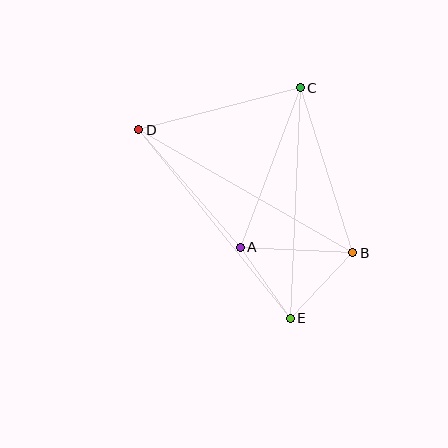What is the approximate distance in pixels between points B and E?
The distance between B and E is approximately 90 pixels.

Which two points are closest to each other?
Points A and E are closest to each other.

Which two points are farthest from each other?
Points B and D are farthest from each other.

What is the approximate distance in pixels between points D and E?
The distance between D and E is approximately 241 pixels.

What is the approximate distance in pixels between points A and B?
The distance between A and B is approximately 113 pixels.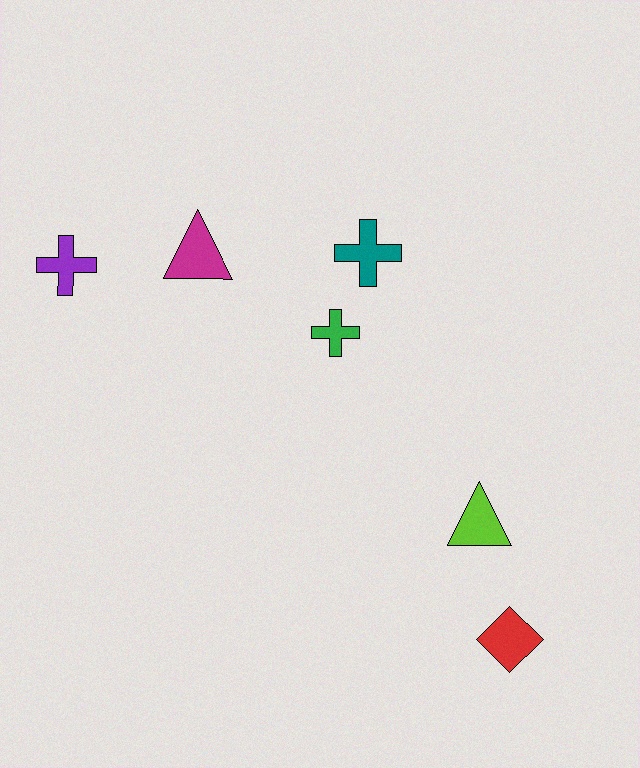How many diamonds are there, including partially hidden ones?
There is 1 diamond.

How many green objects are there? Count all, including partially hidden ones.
There is 1 green object.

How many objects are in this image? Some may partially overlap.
There are 6 objects.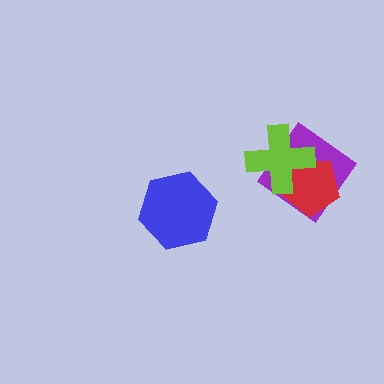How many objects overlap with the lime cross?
2 objects overlap with the lime cross.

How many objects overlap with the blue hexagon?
0 objects overlap with the blue hexagon.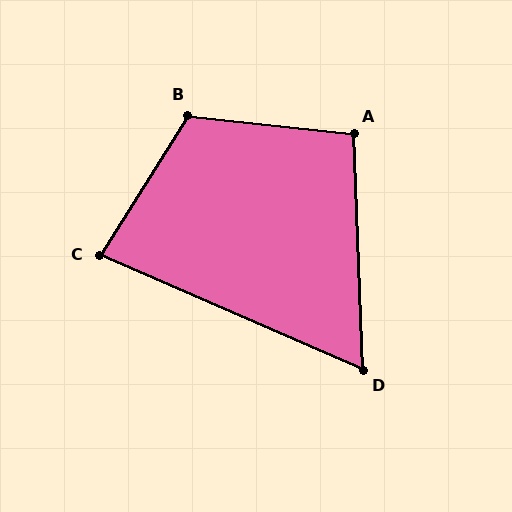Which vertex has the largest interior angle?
B, at approximately 116 degrees.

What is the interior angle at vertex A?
Approximately 99 degrees (obtuse).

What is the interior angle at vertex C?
Approximately 81 degrees (acute).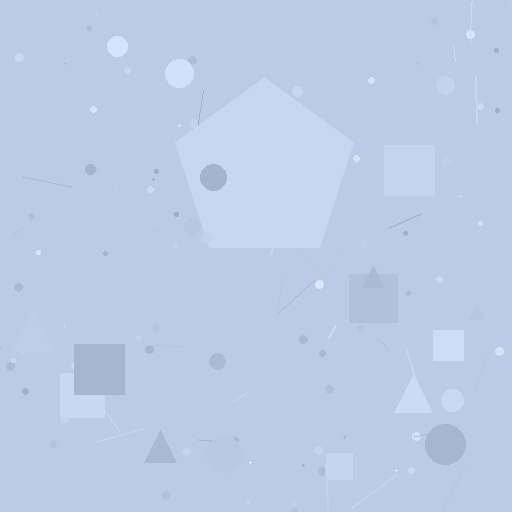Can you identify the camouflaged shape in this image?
The camouflaged shape is a pentagon.